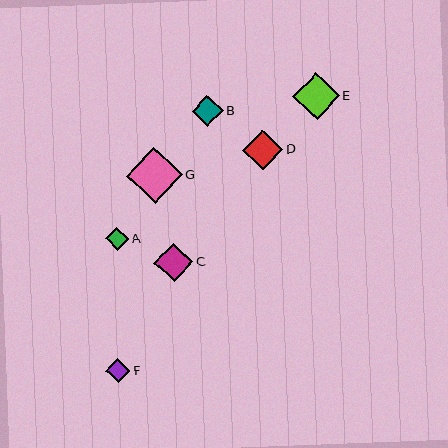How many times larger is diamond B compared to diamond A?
Diamond B is approximately 1.3 times the size of diamond A.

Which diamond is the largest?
Diamond G is the largest with a size of approximately 56 pixels.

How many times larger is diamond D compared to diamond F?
Diamond D is approximately 1.7 times the size of diamond F.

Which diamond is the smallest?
Diamond A is the smallest with a size of approximately 23 pixels.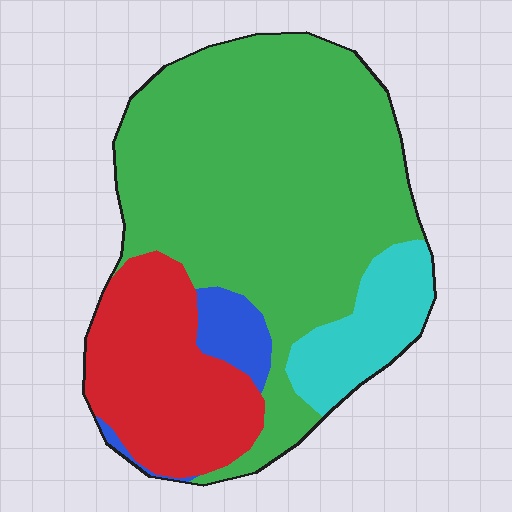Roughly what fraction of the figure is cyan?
Cyan covers roughly 10% of the figure.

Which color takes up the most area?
Green, at roughly 60%.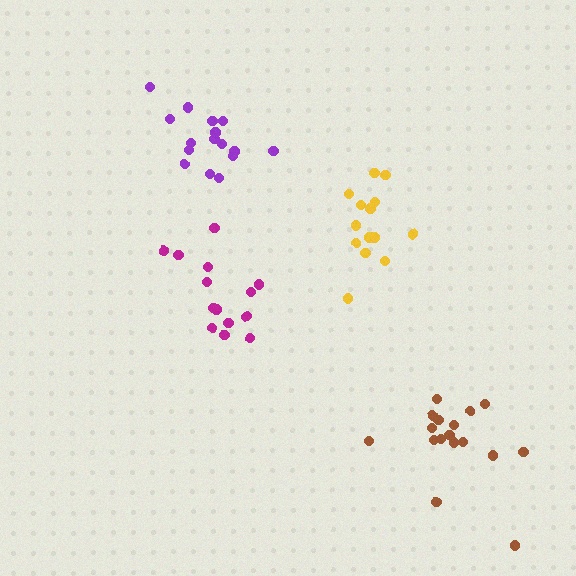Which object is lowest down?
The brown cluster is bottommost.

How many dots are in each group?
Group 1: 14 dots, Group 2: 14 dots, Group 3: 16 dots, Group 4: 17 dots (61 total).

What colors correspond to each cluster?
The clusters are colored: magenta, yellow, purple, brown.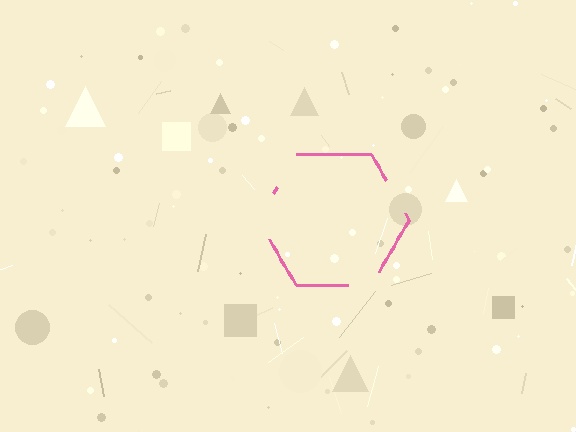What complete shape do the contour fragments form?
The contour fragments form a hexagon.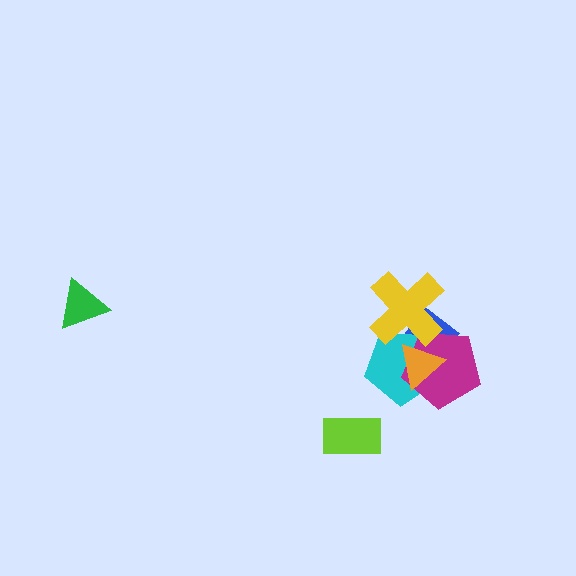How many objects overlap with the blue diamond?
4 objects overlap with the blue diamond.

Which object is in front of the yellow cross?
The orange triangle is in front of the yellow cross.